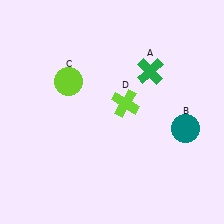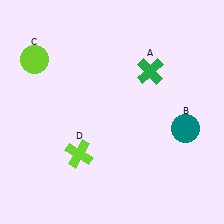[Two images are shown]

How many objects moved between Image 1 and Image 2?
2 objects moved between the two images.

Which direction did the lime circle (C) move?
The lime circle (C) moved left.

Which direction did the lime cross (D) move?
The lime cross (D) moved down.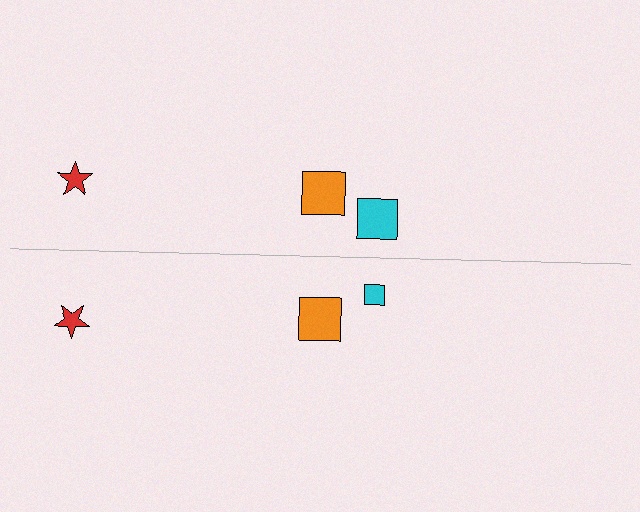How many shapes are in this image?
There are 6 shapes in this image.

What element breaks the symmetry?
The cyan square on the bottom side has a different size than its mirror counterpart.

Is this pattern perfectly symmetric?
No, the pattern is not perfectly symmetric. The cyan square on the bottom side has a different size than its mirror counterpart.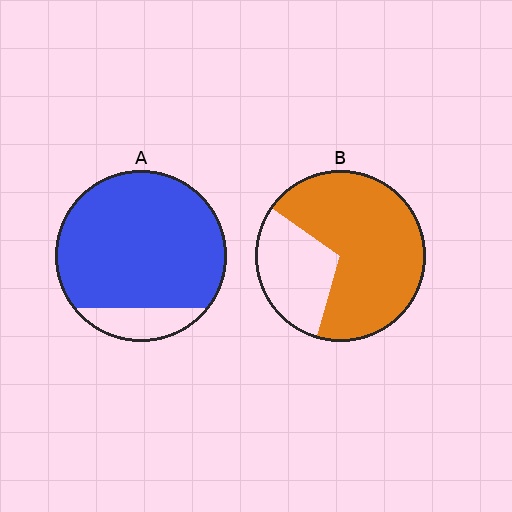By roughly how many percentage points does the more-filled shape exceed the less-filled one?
By roughly 15 percentage points (A over B).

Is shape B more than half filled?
Yes.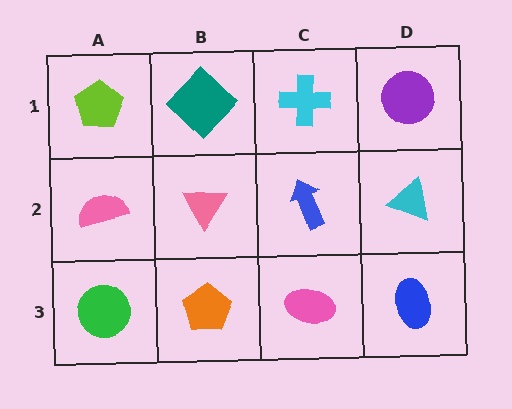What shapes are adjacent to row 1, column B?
A pink triangle (row 2, column B), a lime pentagon (row 1, column A), a cyan cross (row 1, column C).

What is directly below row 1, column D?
A cyan triangle.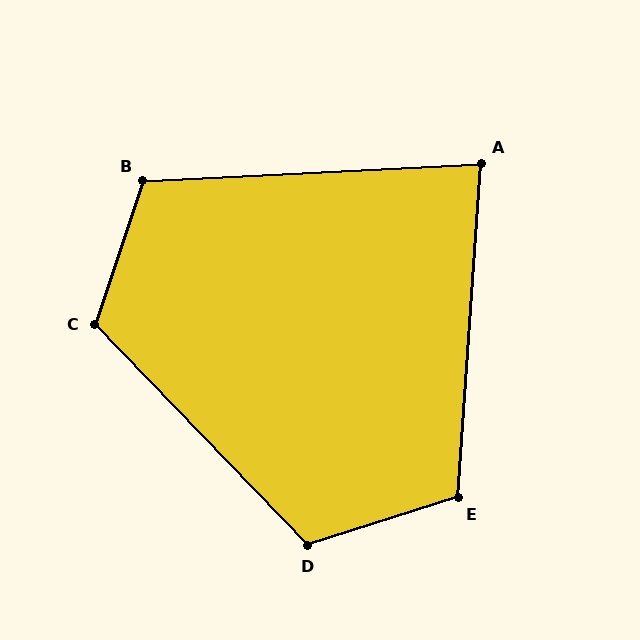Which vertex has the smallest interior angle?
A, at approximately 83 degrees.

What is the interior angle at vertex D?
Approximately 117 degrees (obtuse).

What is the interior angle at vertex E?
Approximately 111 degrees (obtuse).